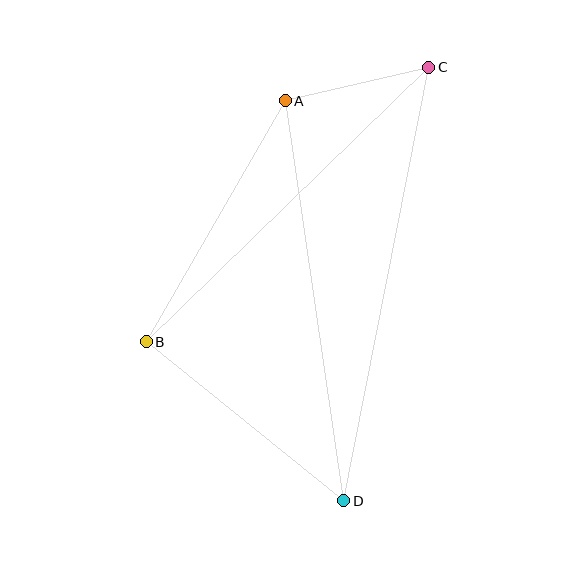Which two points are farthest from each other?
Points C and D are farthest from each other.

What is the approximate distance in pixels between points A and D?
The distance between A and D is approximately 405 pixels.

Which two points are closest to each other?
Points A and C are closest to each other.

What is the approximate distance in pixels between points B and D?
The distance between B and D is approximately 254 pixels.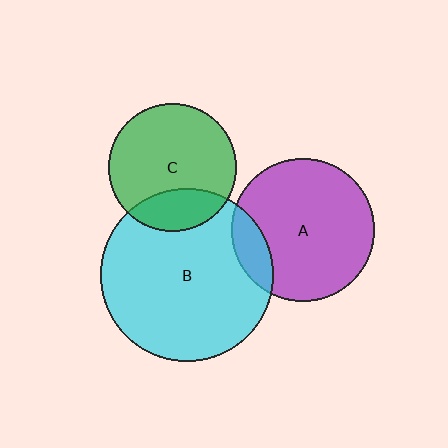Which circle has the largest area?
Circle B (cyan).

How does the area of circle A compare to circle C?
Approximately 1.3 times.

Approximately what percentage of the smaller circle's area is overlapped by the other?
Approximately 25%.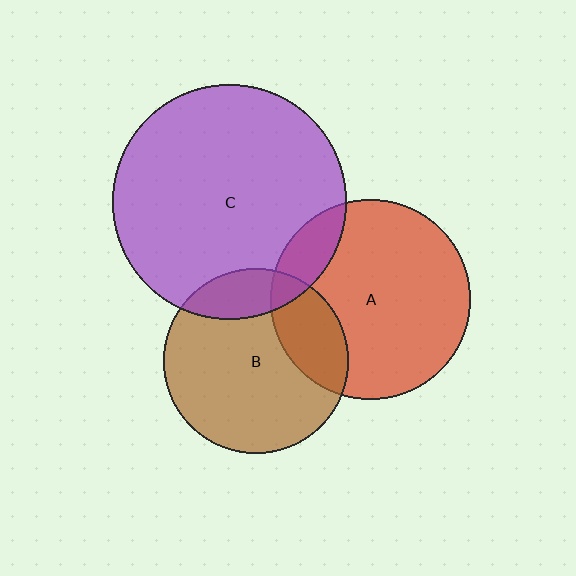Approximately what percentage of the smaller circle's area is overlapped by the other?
Approximately 15%.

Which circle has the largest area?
Circle C (purple).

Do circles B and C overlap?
Yes.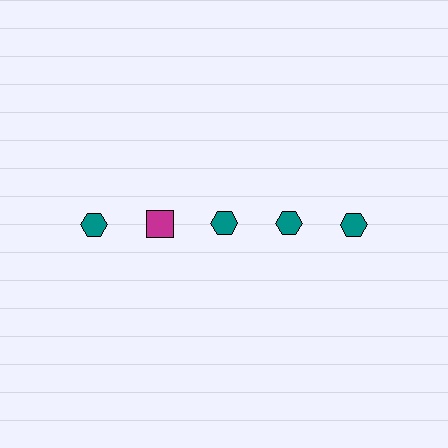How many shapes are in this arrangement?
There are 5 shapes arranged in a grid pattern.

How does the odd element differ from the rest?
It differs in both color (magenta instead of teal) and shape (square instead of hexagon).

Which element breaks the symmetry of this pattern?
The magenta square in the top row, second from left column breaks the symmetry. All other shapes are teal hexagons.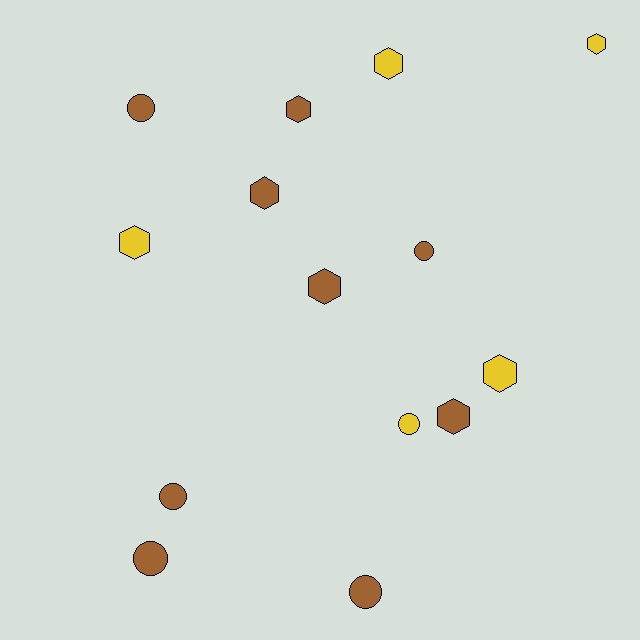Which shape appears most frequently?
Hexagon, with 8 objects.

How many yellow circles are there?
There is 1 yellow circle.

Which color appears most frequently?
Brown, with 9 objects.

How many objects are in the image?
There are 14 objects.